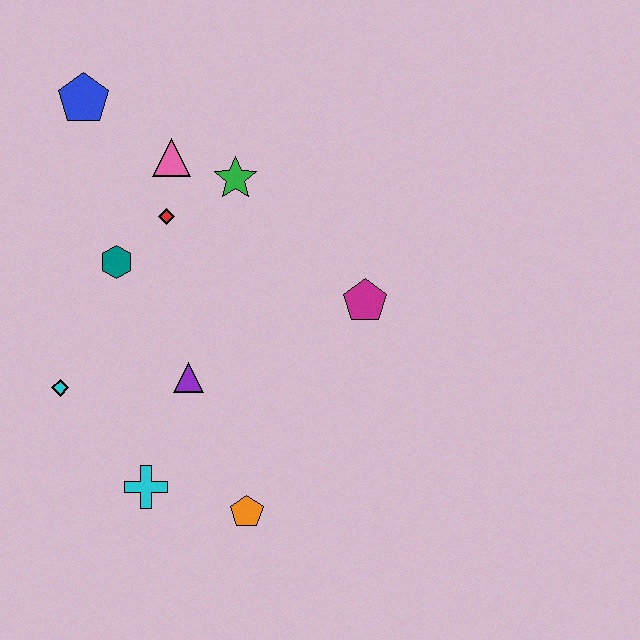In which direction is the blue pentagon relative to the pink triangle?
The blue pentagon is to the left of the pink triangle.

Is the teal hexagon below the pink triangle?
Yes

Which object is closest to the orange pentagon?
The cyan cross is closest to the orange pentagon.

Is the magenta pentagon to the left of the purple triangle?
No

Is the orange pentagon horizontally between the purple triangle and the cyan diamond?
No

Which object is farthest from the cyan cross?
The blue pentagon is farthest from the cyan cross.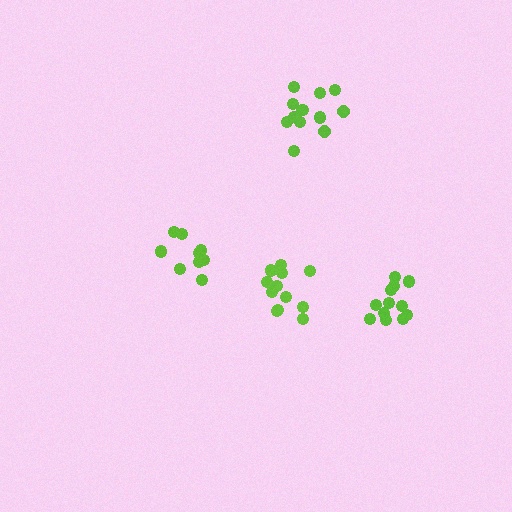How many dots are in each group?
Group 1: 12 dots, Group 2: 9 dots, Group 3: 12 dots, Group 4: 12 dots (45 total).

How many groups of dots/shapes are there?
There are 4 groups.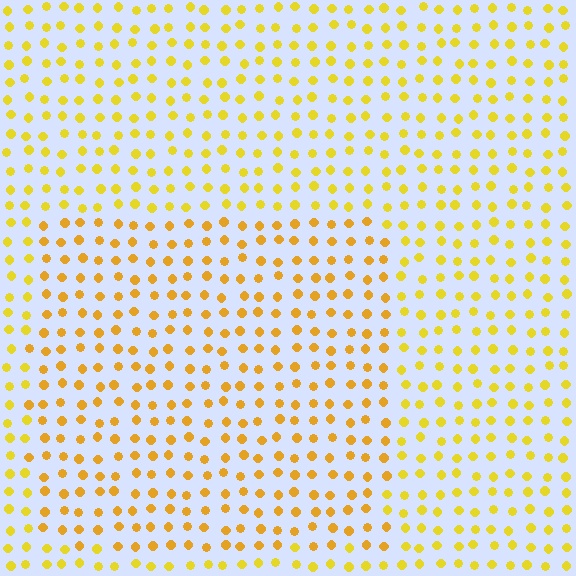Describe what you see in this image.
The image is filled with small yellow elements in a uniform arrangement. A rectangle-shaped region is visible where the elements are tinted to a slightly different hue, forming a subtle color boundary.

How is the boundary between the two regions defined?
The boundary is defined purely by a slight shift in hue (about 17 degrees). Spacing, size, and orientation are identical on both sides.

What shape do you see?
I see a rectangle.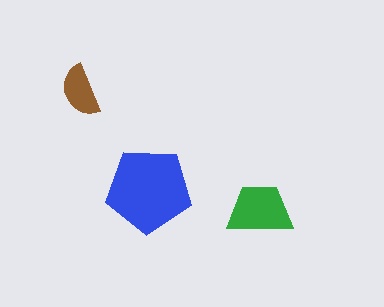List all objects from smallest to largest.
The brown semicircle, the green trapezoid, the blue pentagon.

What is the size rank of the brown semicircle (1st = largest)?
3rd.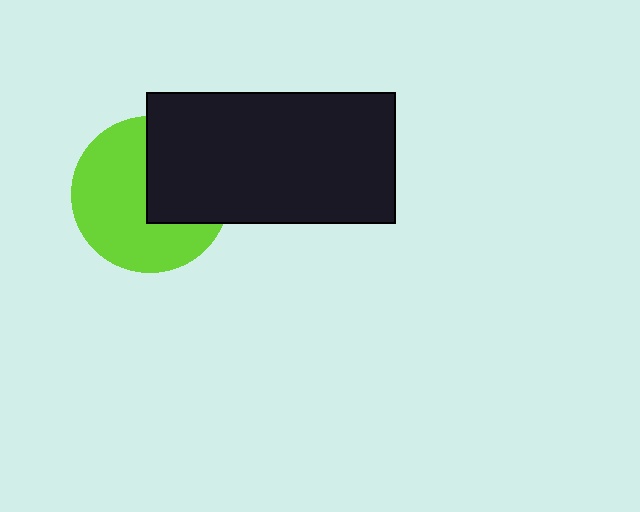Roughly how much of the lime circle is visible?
About half of it is visible (roughly 61%).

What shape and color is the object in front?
The object in front is a black rectangle.